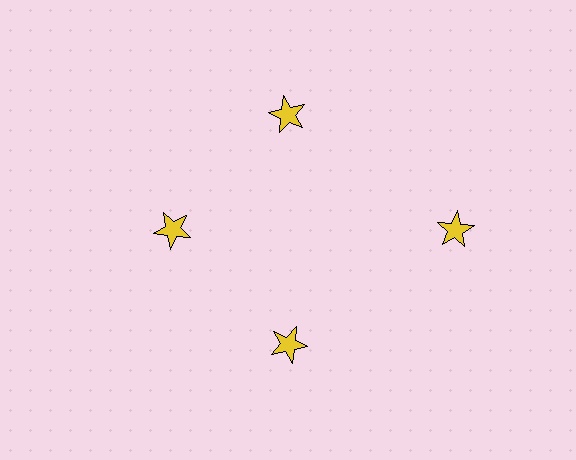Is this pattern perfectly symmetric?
No. The 4 yellow stars are arranged in a ring, but one element near the 3 o'clock position is pushed outward from the center, breaking the 4-fold rotational symmetry.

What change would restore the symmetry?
The symmetry would be restored by moving it inward, back onto the ring so that all 4 stars sit at equal angles and equal distance from the center.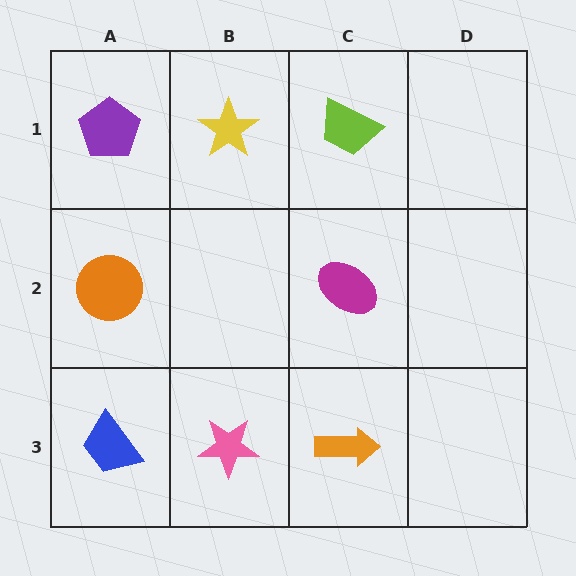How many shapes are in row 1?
3 shapes.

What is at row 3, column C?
An orange arrow.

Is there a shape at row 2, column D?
No, that cell is empty.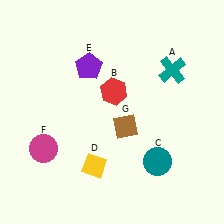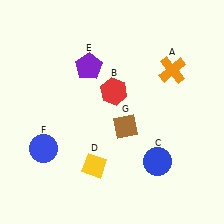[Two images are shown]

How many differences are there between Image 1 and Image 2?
There are 3 differences between the two images.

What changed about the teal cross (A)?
In Image 1, A is teal. In Image 2, it changed to orange.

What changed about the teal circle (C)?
In Image 1, C is teal. In Image 2, it changed to blue.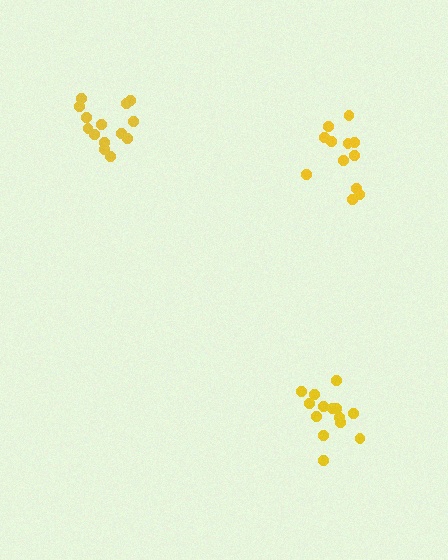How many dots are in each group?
Group 1: 14 dots, Group 2: 14 dots, Group 3: 12 dots (40 total).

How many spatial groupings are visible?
There are 3 spatial groupings.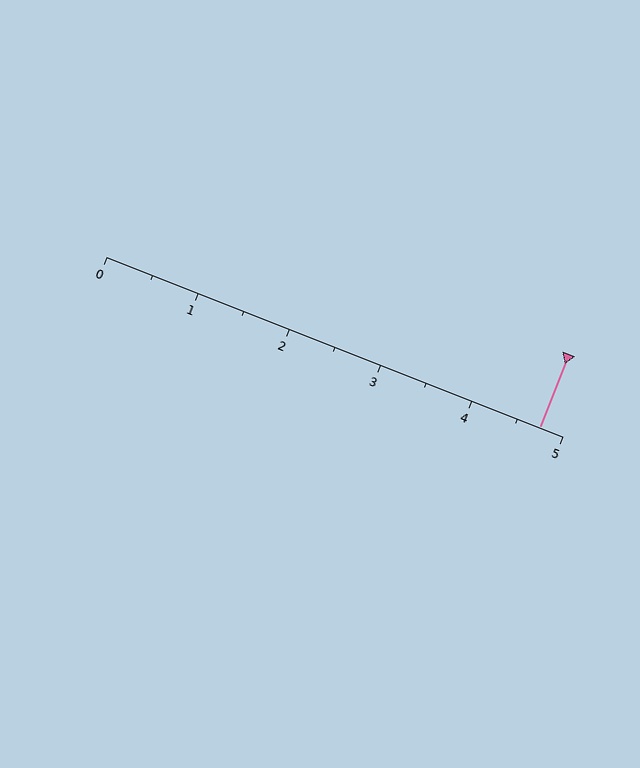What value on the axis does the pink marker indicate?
The marker indicates approximately 4.8.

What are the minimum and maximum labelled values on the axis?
The axis runs from 0 to 5.